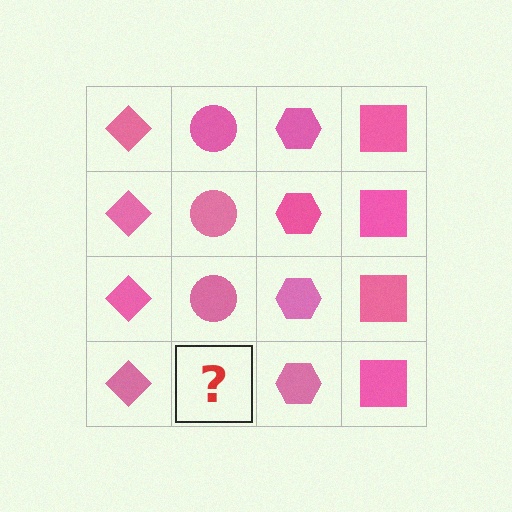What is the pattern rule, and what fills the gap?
The rule is that each column has a consistent shape. The gap should be filled with a pink circle.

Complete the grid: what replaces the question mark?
The question mark should be replaced with a pink circle.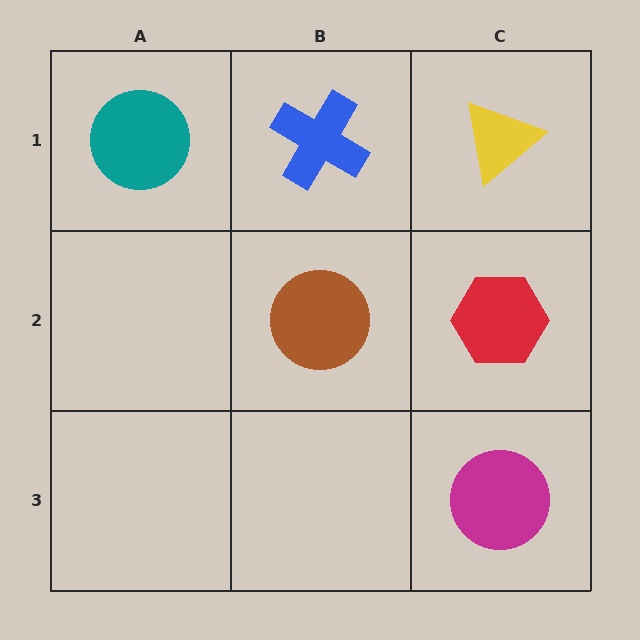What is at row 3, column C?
A magenta circle.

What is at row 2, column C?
A red hexagon.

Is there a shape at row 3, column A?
No, that cell is empty.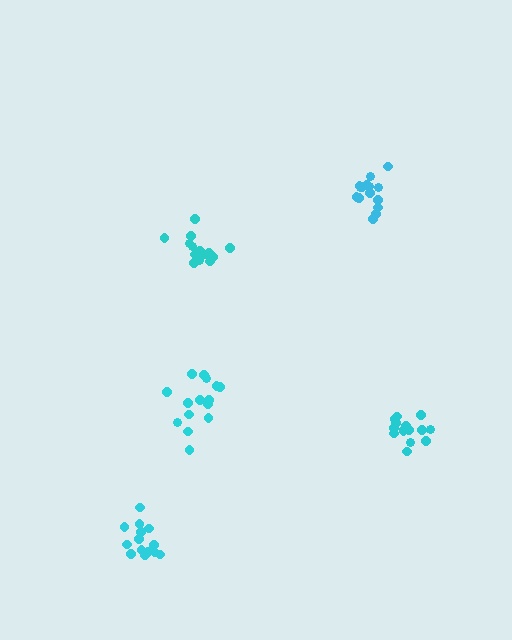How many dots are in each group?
Group 1: 15 dots, Group 2: 15 dots, Group 3: 14 dots, Group 4: 15 dots, Group 5: 15 dots (74 total).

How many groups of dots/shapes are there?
There are 5 groups.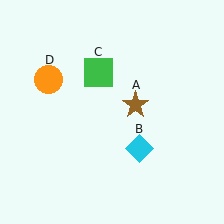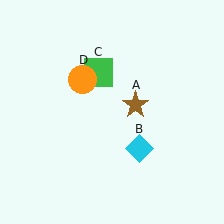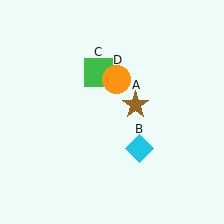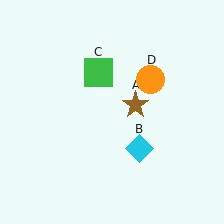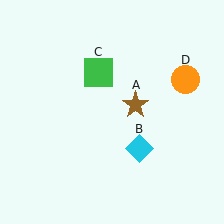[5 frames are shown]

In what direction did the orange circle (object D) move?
The orange circle (object D) moved right.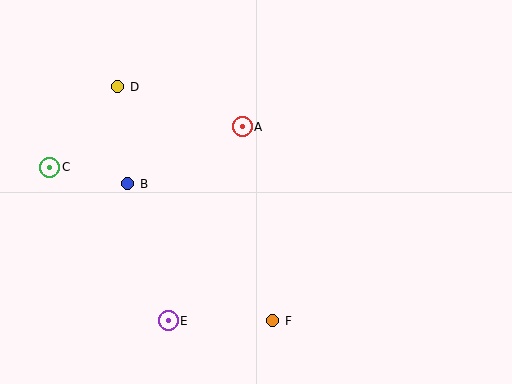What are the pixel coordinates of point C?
Point C is at (50, 167).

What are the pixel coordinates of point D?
Point D is at (118, 87).